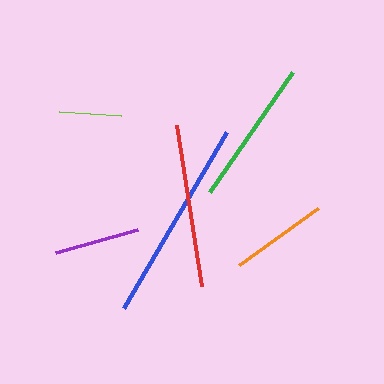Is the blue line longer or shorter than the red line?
The blue line is longer than the red line.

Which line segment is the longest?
The blue line is the longest at approximately 203 pixels.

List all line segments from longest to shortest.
From longest to shortest: blue, red, green, orange, purple, lime.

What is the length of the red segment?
The red segment is approximately 162 pixels long.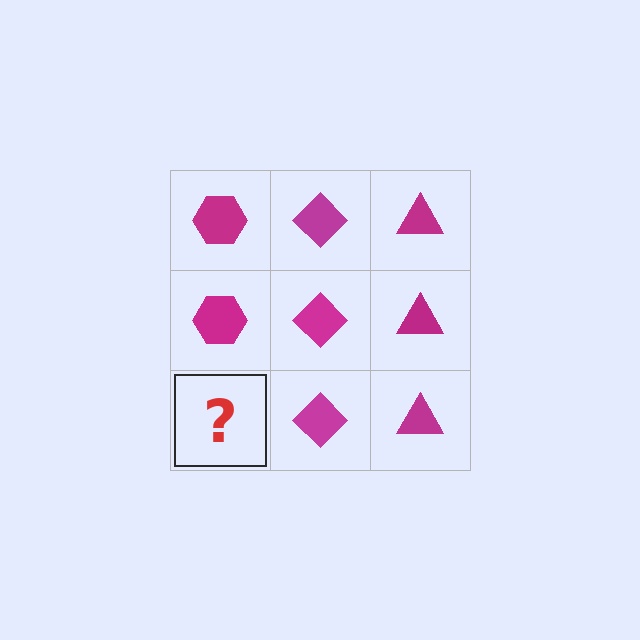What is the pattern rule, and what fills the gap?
The rule is that each column has a consistent shape. The gap should be filled with a magenta hexagon.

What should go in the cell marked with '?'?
The missing cell should contain a magenta hexagon.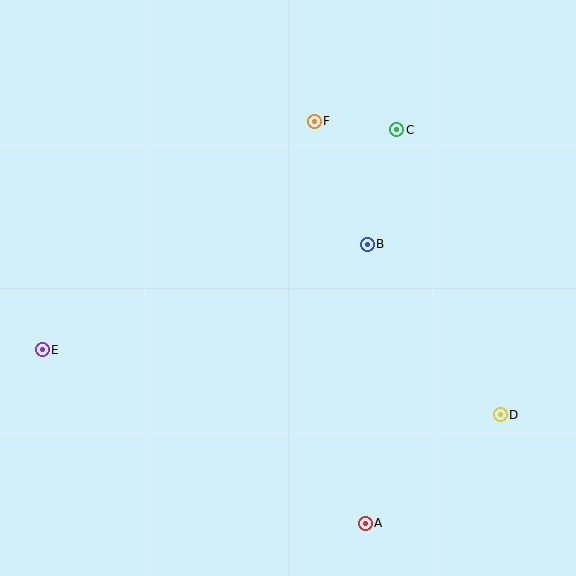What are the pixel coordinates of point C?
Point C is at (397, 130).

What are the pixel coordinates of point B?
Point B is at (367, 244).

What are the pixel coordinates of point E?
Point E is at (42, 350).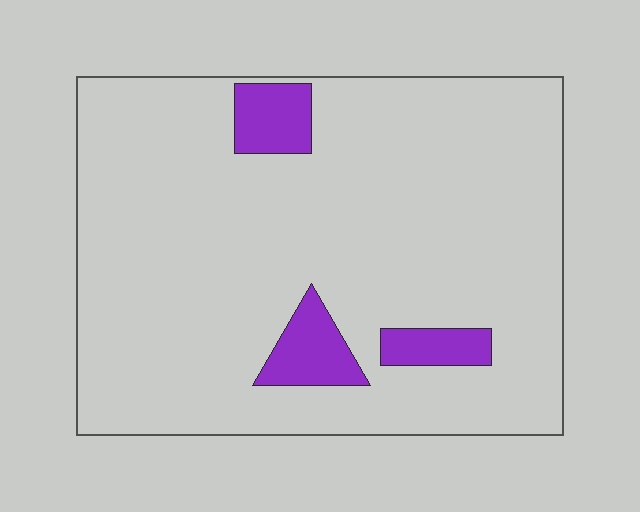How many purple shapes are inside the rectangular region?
3.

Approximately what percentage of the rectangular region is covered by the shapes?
Approximately 10%.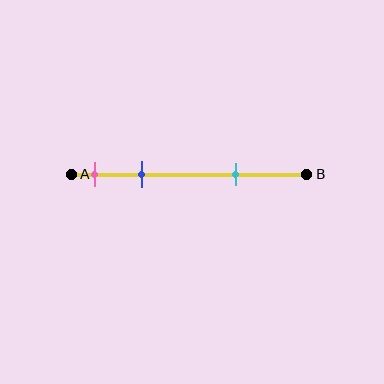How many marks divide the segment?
There are 3 marks dividing the segment.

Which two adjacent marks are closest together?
The pink and blue marks are the closest adjacent pair.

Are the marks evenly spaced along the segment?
No, the marks are not evenly spaced.